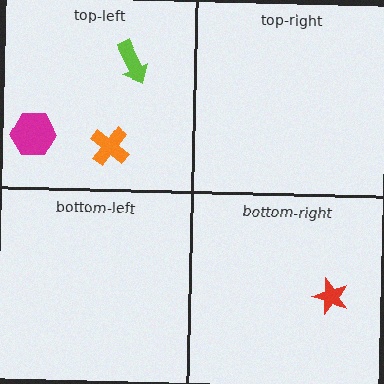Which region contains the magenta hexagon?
The top-left region.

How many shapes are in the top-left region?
3.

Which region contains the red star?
The bottom-right region.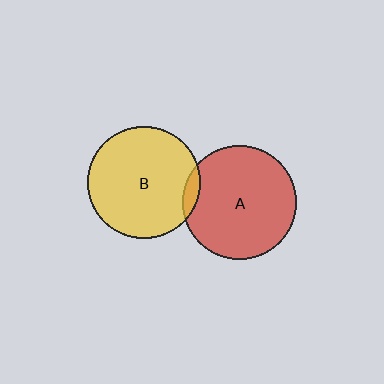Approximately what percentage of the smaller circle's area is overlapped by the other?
Approximately 5%.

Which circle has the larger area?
Circle A (red).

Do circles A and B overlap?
Yes.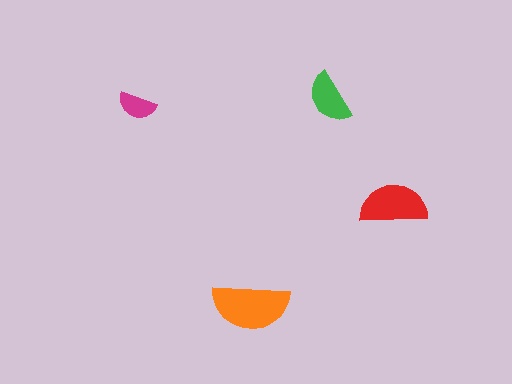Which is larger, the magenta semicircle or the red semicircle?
The red one.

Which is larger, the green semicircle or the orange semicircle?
The orange one.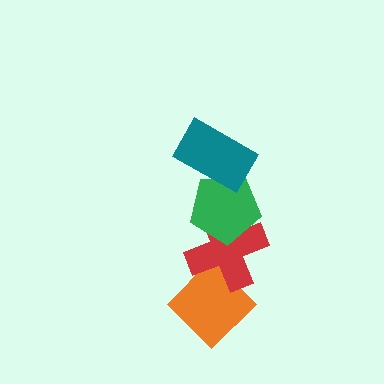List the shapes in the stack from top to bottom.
From top to bottom: the teal rectangle, the green pentagon, the red cross, the orange diamond.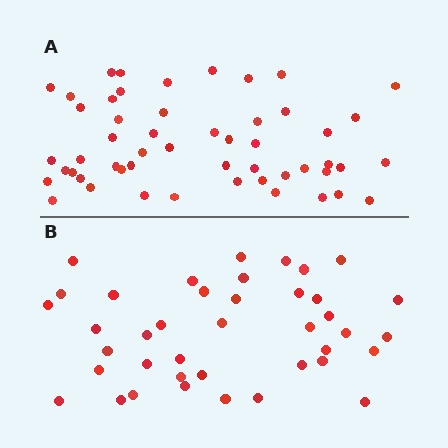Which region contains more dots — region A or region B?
Region A (the top region) has more dots.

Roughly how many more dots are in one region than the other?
Region A has roughly 12 or so more dots than region B.